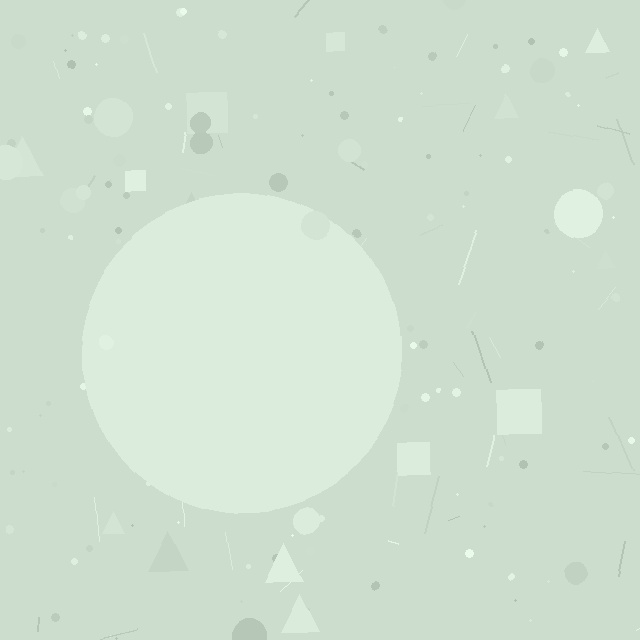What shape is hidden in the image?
A circle is hidden in the image.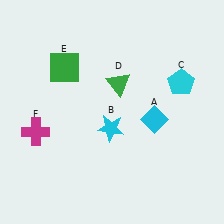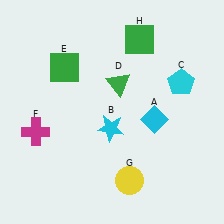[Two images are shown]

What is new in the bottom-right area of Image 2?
A yellow circle (G) was added in the bottom-right area of Image 2.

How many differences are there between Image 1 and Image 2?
There are 2 differences between the two images.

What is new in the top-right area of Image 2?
A green square (H) was added in the top-right area of Image 2.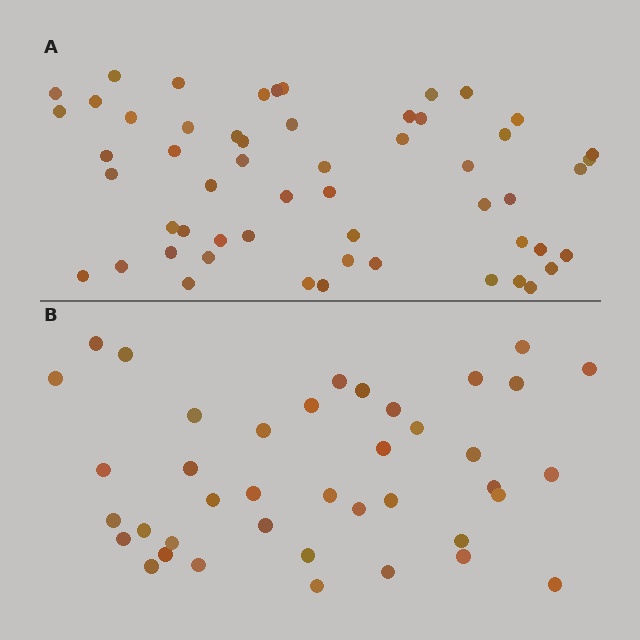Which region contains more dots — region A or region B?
Region A (the top region) has more dots.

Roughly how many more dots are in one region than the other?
Region A has approximately 15 more dots than region B.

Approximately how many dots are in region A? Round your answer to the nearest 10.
About 60 dots. (The exact count is 55, which rounds to 60.)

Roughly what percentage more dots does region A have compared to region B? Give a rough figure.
About 40% more.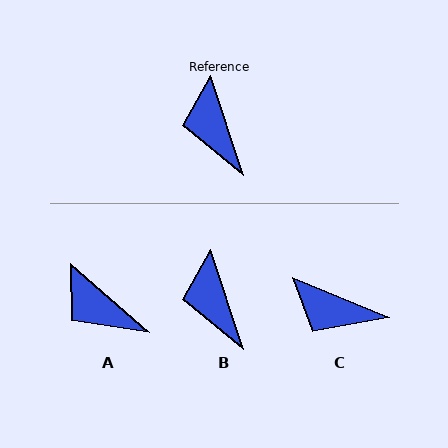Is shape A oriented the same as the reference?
No, it is off by about 30 degrees.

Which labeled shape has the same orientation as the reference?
B.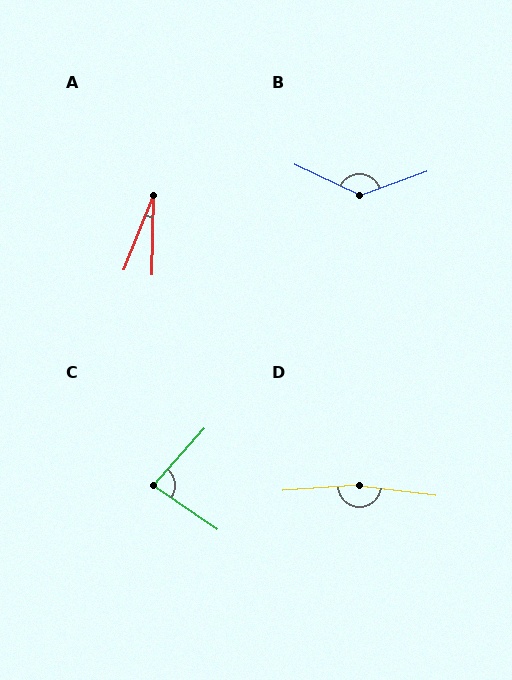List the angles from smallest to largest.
A (21°), C (82°), B (135°), D (169°).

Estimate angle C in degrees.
Approximately 82 degrees.